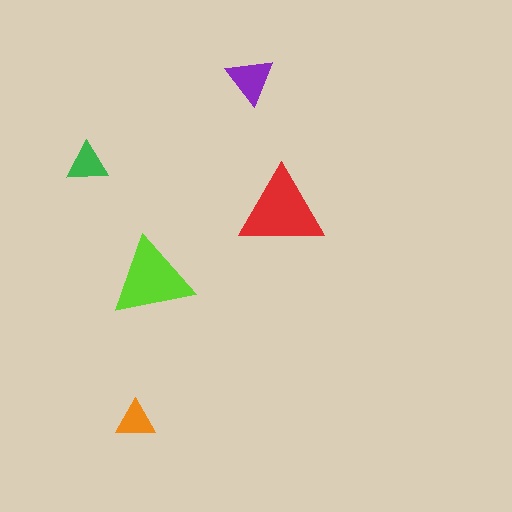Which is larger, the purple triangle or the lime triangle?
The lime one.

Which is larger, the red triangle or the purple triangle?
The red one.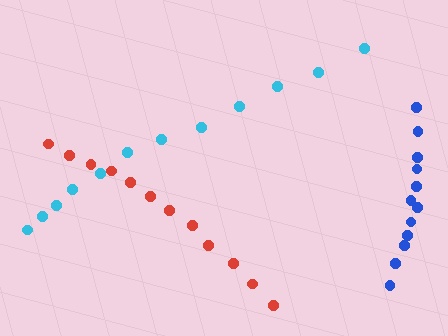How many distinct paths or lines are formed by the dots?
There are 3 distinct paths.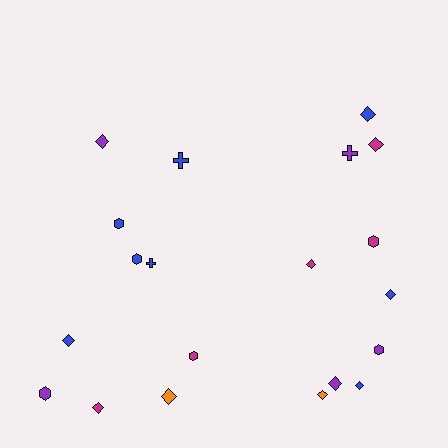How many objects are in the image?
There are 20 objects.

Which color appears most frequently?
Blue, with 8 objects.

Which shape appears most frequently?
Diamond, with 11 objects.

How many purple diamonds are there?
There are 2 purple diamonds.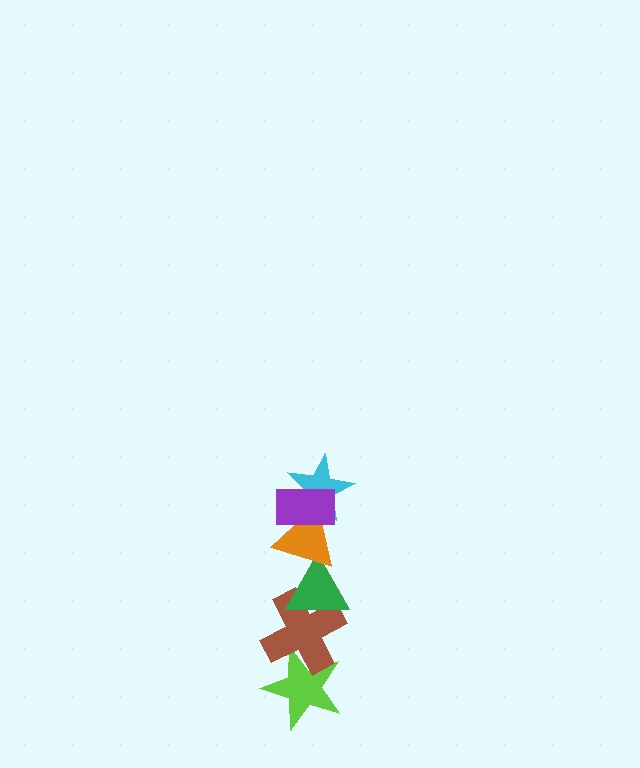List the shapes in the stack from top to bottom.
From top to bottom: the purple rectangle, the cyan star, the orange triangle, the green triangle, the brown cross, the lime star.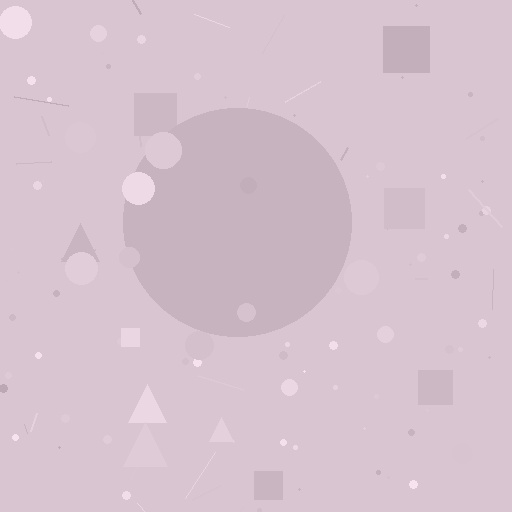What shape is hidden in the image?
A circle is hidden in the image.